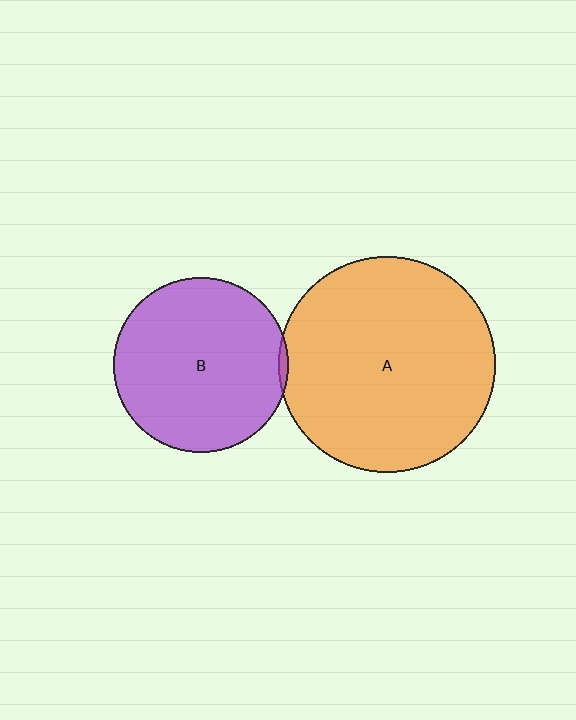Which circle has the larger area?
Circle A (orange).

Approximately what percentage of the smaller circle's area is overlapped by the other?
Approximately 5%.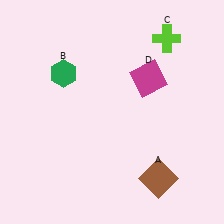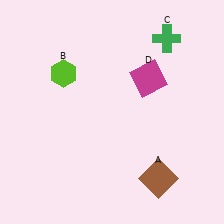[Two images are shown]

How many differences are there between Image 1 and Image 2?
There are 2 differences between the two images.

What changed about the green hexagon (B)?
In Image 1, B is green. In Image 2, it changed to lime.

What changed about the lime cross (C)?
In Image 1, C is lime. In Image 2, it changed to green.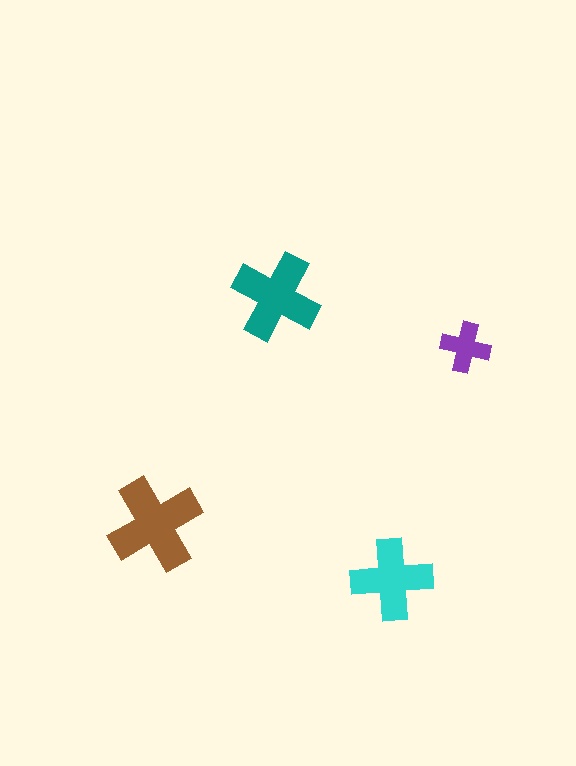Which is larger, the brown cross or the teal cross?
The brown one.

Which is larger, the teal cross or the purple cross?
The teal one.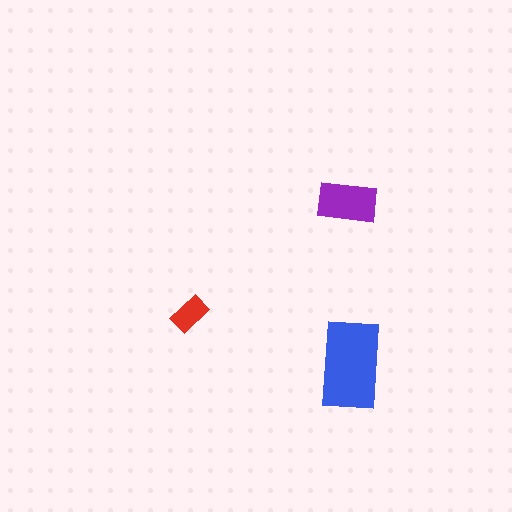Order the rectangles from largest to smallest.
the blue one, the purple one, the red one.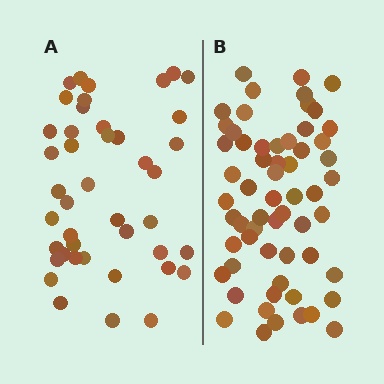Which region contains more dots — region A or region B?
Region B (the right region) has more dots.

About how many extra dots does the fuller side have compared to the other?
Region B has approximately 15 more dots than region A.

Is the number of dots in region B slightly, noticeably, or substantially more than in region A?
Region B has noticeably more, but not dramatically so. The ratio is roughly 1.4 to 1.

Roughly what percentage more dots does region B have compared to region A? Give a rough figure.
About 40% more.